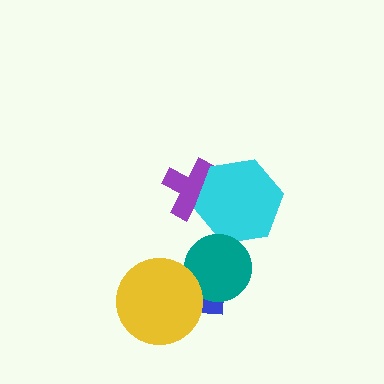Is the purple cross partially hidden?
Yes, it is partially covered by another shape.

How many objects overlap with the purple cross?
1 object overlaps with the purple cross.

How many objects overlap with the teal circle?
3 objects overlap with the teal circle.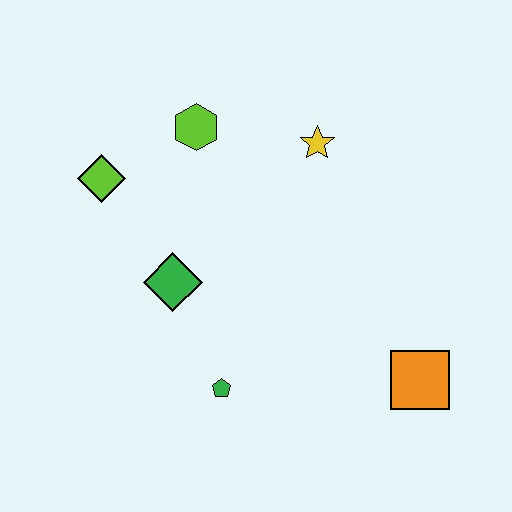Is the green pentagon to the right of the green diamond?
Yes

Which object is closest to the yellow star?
The lime hexagon is closest to the yellow star.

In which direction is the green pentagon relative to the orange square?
The green pentagon is to the left of the orange square.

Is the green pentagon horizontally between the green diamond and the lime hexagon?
No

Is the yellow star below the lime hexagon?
Yes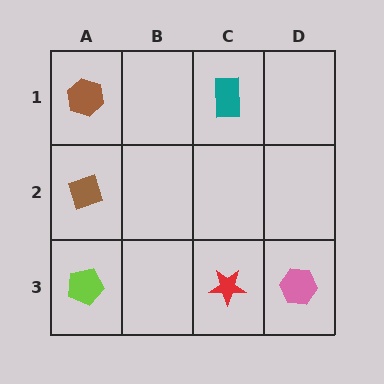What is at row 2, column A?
A brown diamond.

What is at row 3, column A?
A lime pentagon.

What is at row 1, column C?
A teal rectangle.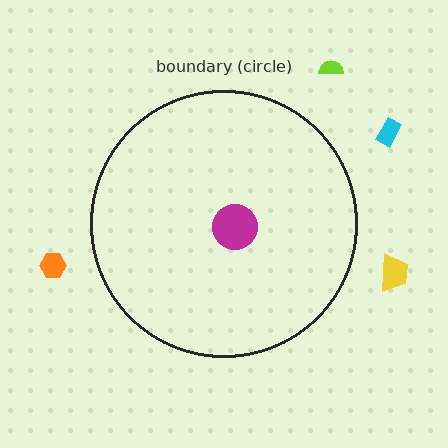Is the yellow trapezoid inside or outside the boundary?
Outside.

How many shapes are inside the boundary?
1 inside, 4 outside.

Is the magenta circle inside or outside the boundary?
Inside.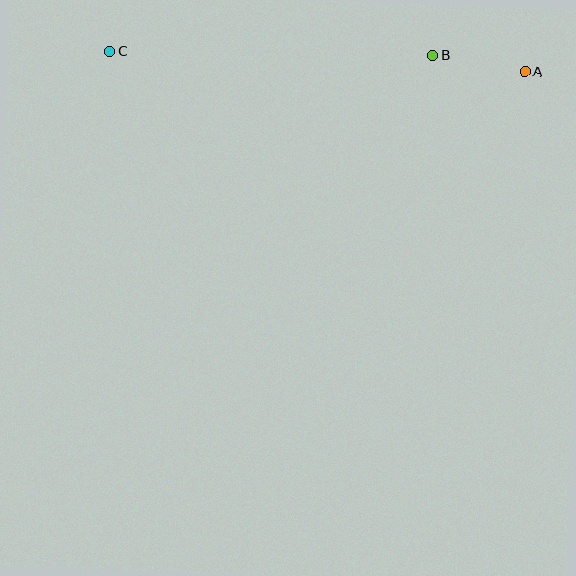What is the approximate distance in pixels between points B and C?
The distance between B and C is approximately 323 pixels.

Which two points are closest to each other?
Points A and B are closest to each other.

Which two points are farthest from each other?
Points A and C are farthest from each other.